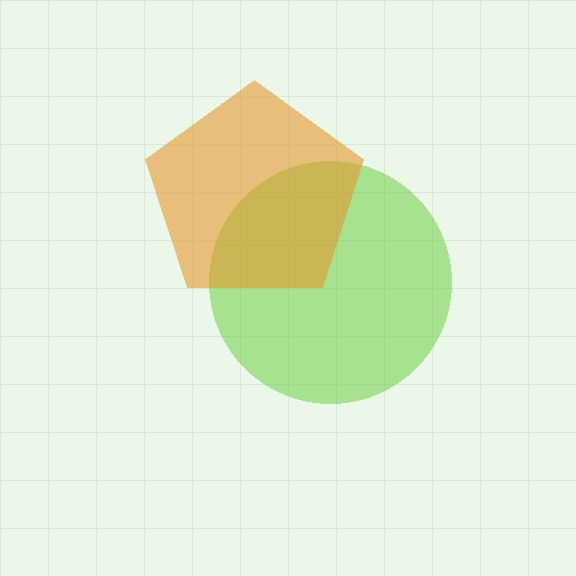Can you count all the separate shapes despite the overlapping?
Yes, there are 2 separate shapes.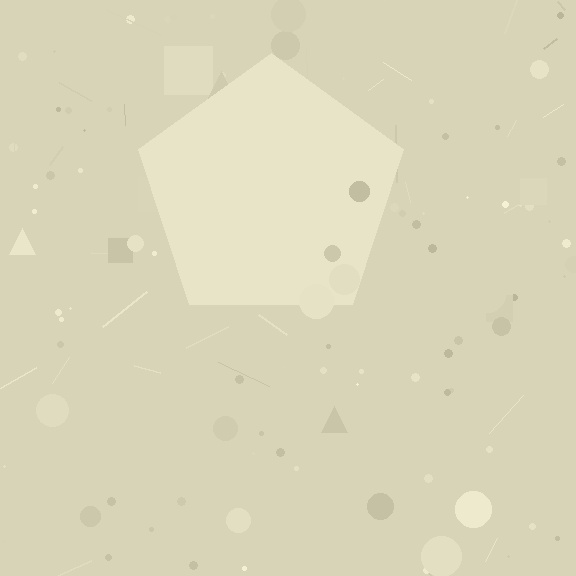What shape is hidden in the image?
A pentagon is hidden in the image.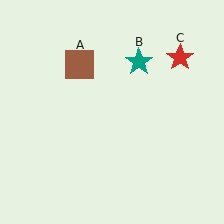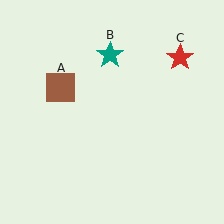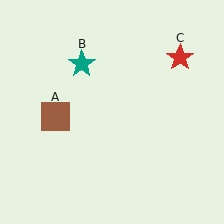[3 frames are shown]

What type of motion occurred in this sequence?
The brown square (object A), teal star (object B) rotated counterclockwise around the center of the scene.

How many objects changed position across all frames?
2 objects changed position: brown square (object A), teal star (object B).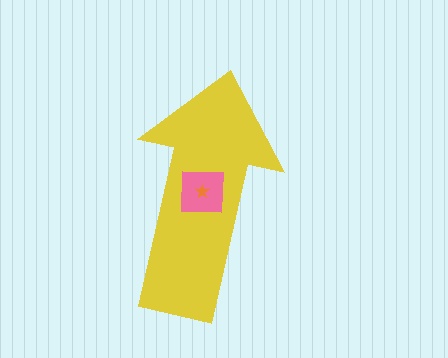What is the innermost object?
The orange star.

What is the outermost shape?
The yellow arrow.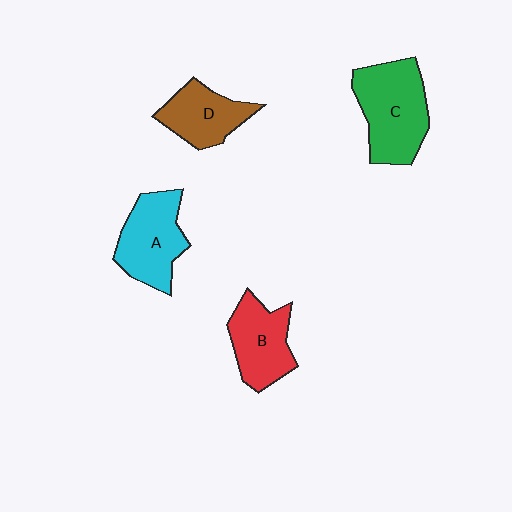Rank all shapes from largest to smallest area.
From largest to smallest: C (green), A (cyan), B (red), D (brown).